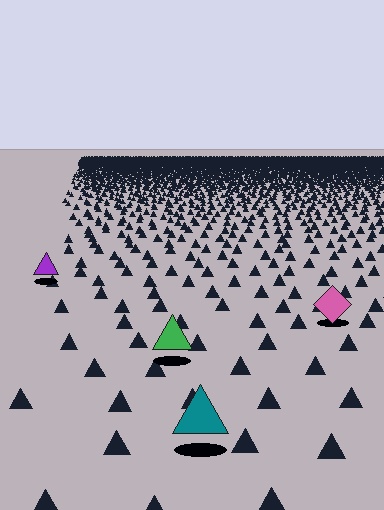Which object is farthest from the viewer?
The purple triangle is farthest from the viewer. It appears smaller and the ground texture around it is denser.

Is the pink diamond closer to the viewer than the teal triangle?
No. The teal triangle is closer — you can tell from the texture gradient: the ground texture is coarser near it.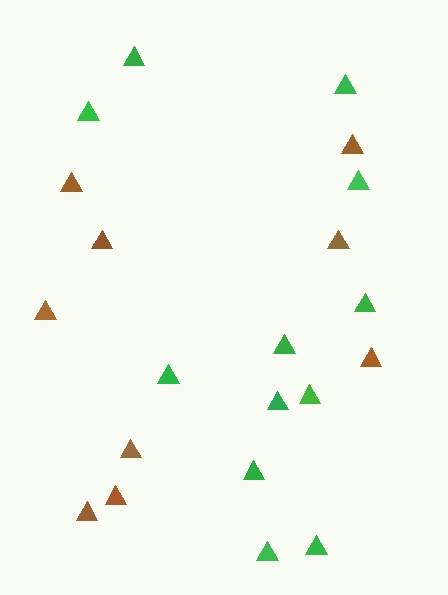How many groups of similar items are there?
There are 2 groups: one group of brown triangles (9) and one group of green triangles (12).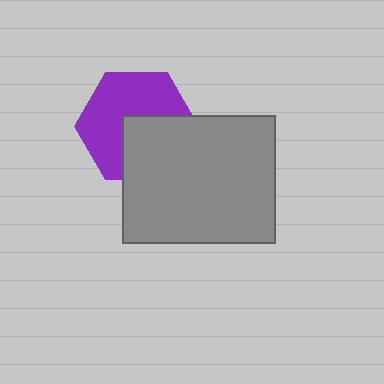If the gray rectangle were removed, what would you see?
You would see the complete purple hexagon.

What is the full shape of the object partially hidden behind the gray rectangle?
The partially hidden object is a purple hexagon.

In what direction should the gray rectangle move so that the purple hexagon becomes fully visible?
The gray rectangle should move toward the lower-right. That is the shortest direction to clear the overlap and leave the purple hexagon fully visible.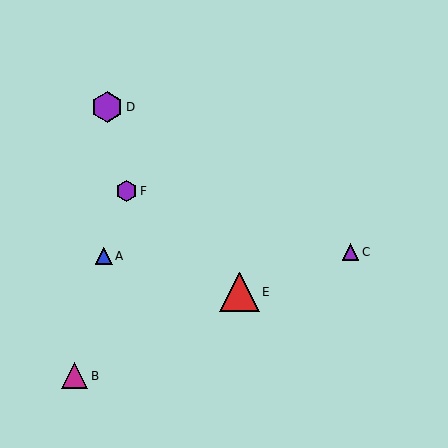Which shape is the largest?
The red triangle (labeled E) is the largest.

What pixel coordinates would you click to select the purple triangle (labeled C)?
Click at (351, 252) to select the purple triangle C.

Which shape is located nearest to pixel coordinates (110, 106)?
The purple hexagon (labeled D) at (107, 107) is nearest to that location.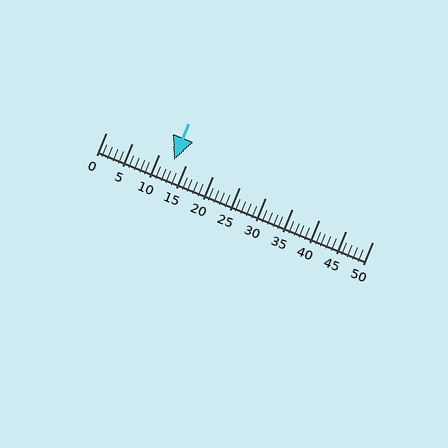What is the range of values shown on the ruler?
The ruler shows values from 0 to 50.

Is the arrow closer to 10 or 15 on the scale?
The arrow is closer to 15.